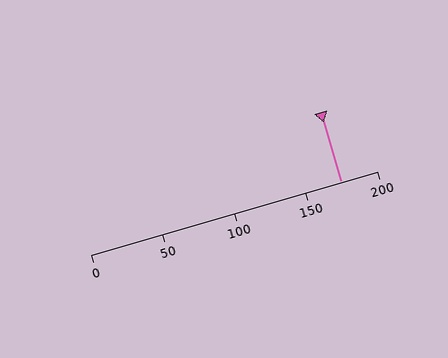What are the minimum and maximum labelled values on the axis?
The axis runs from 0 to 200.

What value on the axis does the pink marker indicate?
The marker indicates approximately 175.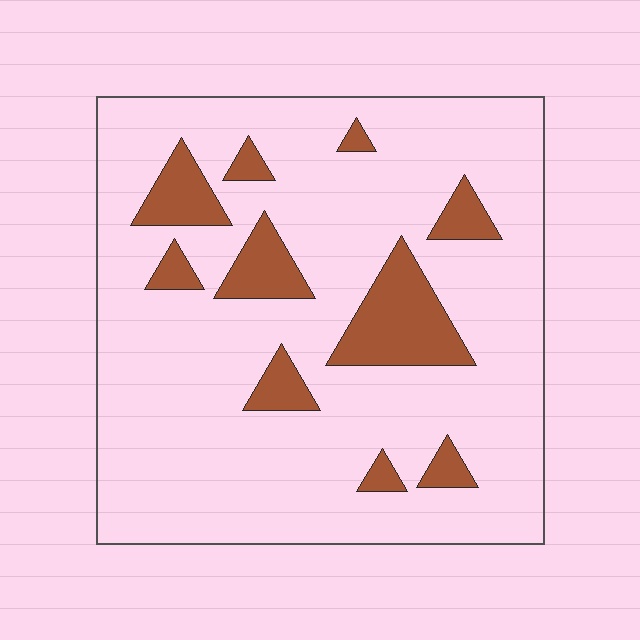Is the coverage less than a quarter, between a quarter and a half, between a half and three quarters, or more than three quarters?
Less than a quarter.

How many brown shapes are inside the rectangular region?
10.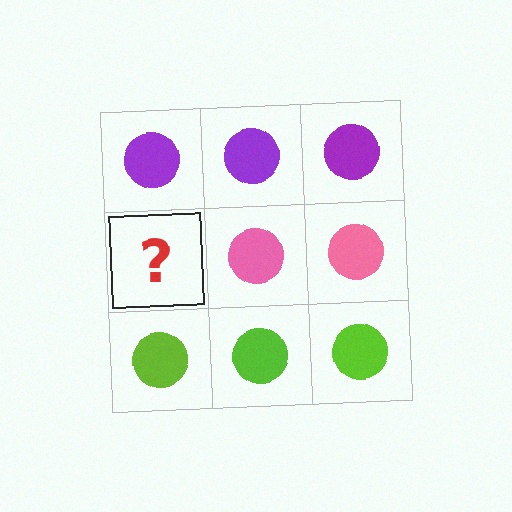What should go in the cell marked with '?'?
The missing cell should contain a pink circle.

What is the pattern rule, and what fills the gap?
The rule is that each row has a consistent color. The gap should be filled with a pink circle.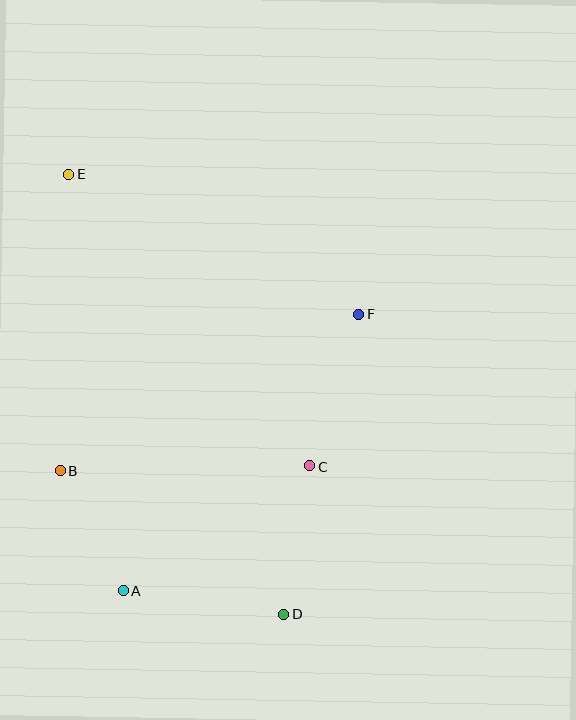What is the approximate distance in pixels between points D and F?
The distance between D and F is approximately 309 pixels.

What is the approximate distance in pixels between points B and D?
The distance between B and D is approximately 266 pixels.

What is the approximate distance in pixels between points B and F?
The distance between B and F is approximately 337 pixels.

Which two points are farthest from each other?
Points D and E are farthest from each other.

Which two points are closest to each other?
Points A and B are closest to each other.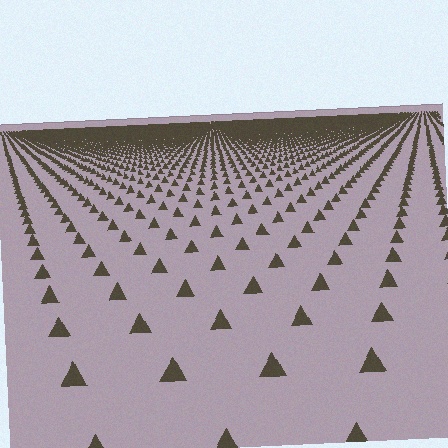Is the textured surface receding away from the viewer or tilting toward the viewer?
The surface is receding away from the viewer. Texture elements get smaller and denser toward the top.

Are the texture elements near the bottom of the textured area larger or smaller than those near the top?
Larger. Near the bottom, elements are closer to the viewer and appear at a bigger on-screen size.